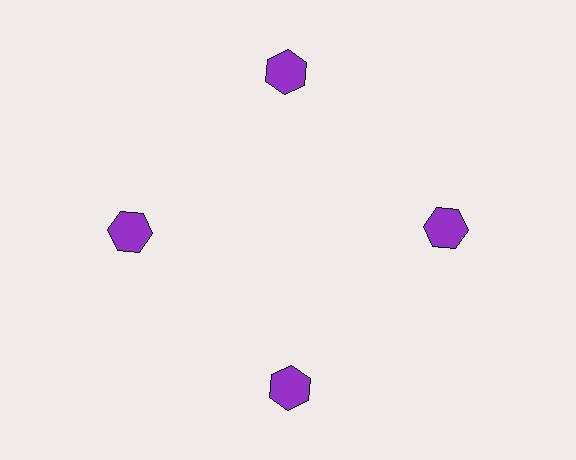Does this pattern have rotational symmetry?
Yes, this pattern has 4-fold rotational symmetry. It looks the same after rotating 90 degrees around the center.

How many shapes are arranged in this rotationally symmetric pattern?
There are 4 shapes, arranged in 4 groups of 1.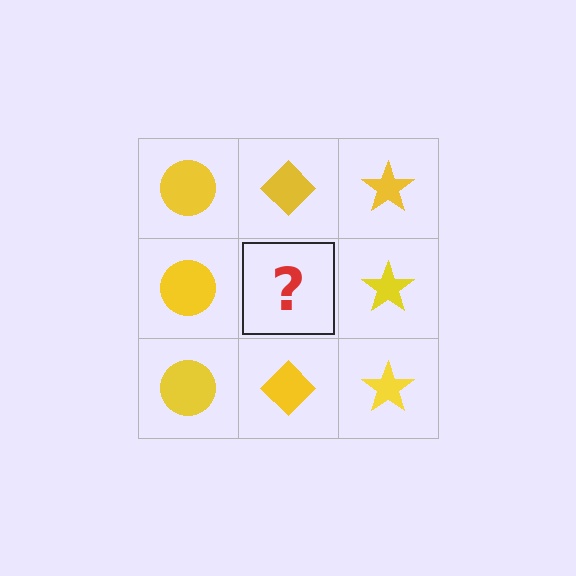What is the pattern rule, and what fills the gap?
The rule is that each column has a consistent shape. The gap should be filled with a yellow diamond.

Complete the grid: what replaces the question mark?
The question mark should be replaced with a yellow diamond.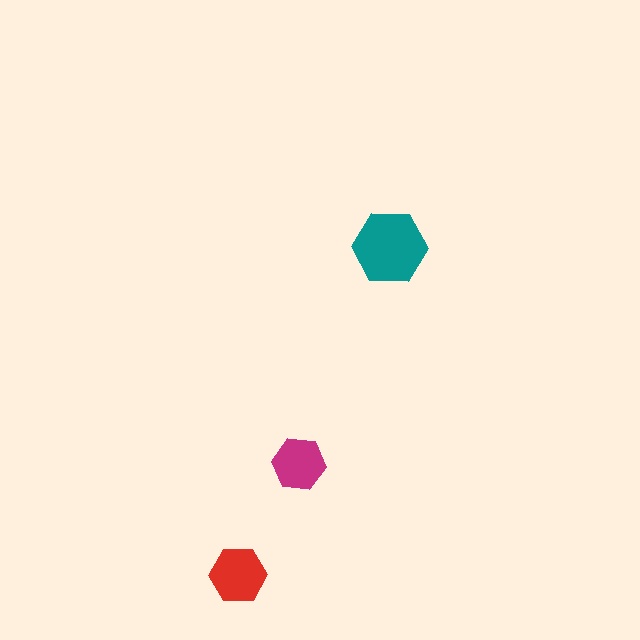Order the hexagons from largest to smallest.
the teal one, the red one, the magenta one.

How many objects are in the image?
There are 3 objects in the image.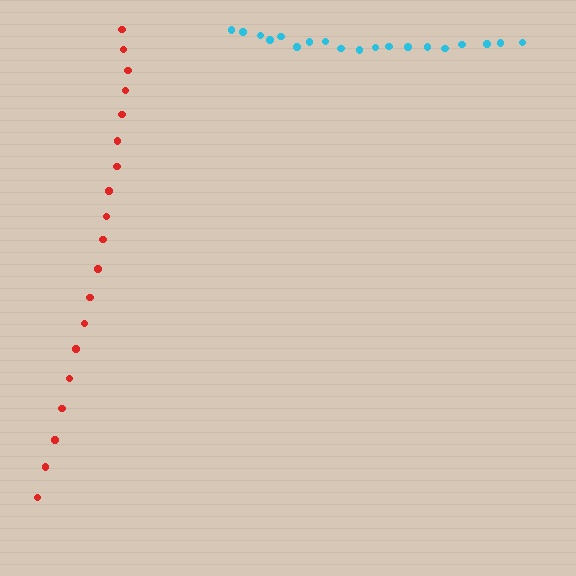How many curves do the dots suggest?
There are 2 distinct paths.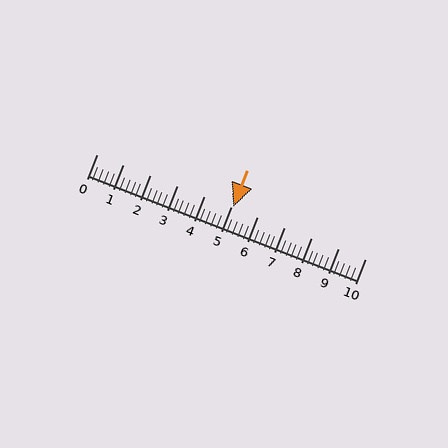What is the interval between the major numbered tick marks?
The major tick marks are spaced 1 units apart.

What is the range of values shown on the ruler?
The ruler shows values from 0 to 10.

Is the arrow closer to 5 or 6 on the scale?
The arrow is closer to 5.